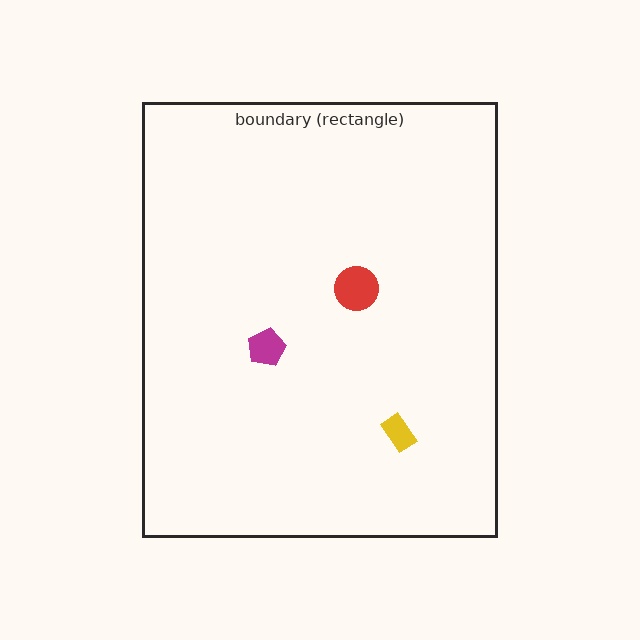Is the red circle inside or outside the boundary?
Inside.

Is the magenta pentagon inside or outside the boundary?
Inside.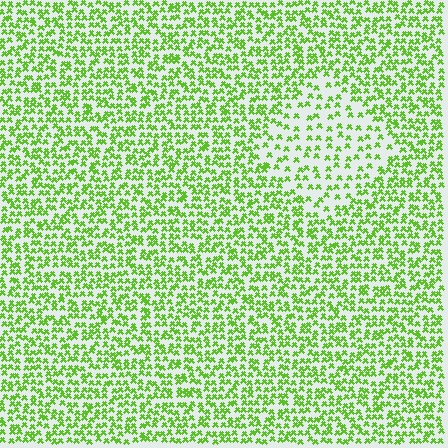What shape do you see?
I see a diamond.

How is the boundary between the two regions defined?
The boundary is defined by a change in element density (approximately 1.9x ratio). All elements are the same color, size, and shape.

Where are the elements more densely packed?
The elements are more densely packed outside the diamond boundary.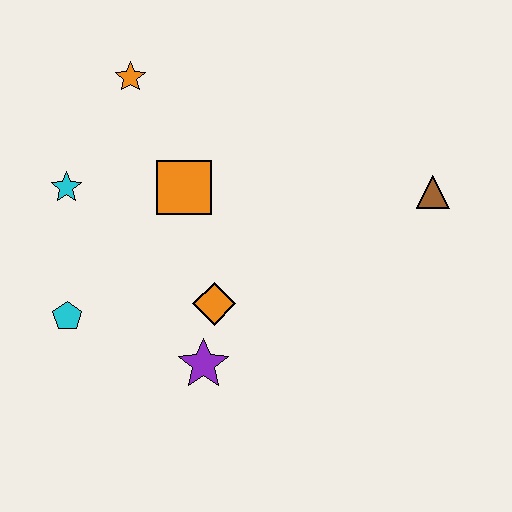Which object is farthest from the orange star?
The brown triangle is farthest from the orange star.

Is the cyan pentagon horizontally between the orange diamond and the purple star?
No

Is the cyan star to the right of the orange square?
No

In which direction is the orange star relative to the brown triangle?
The orange star is to the left of the brown triangle.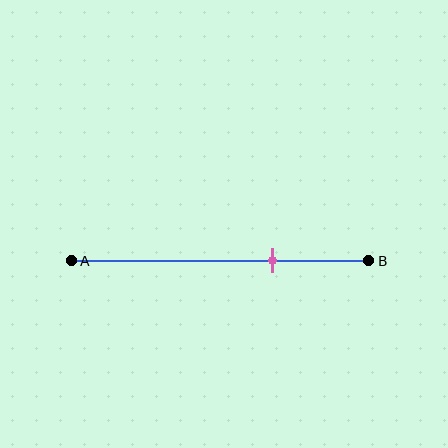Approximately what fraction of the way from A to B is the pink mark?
The pink mark is approximately 70% of the way from A to B.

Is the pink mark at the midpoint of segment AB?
No, the mark is at about 70% from A, not at the 50% midpoint.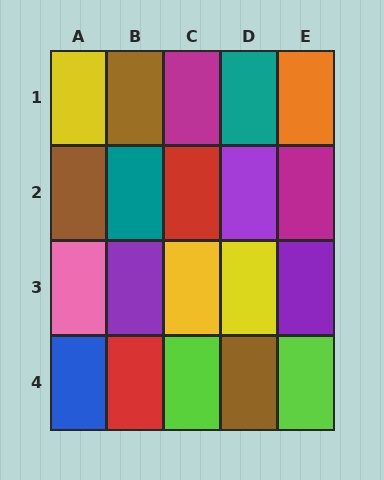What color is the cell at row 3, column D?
Yellow.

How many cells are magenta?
2 cells are magenta.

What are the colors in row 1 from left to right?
Yellow, brown, magenta, teal, orange.